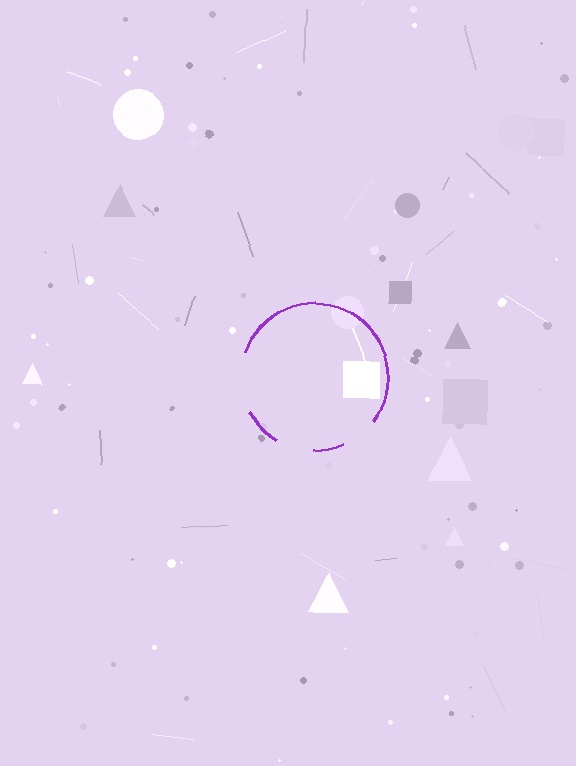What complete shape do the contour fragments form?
The contour fragments form a circle.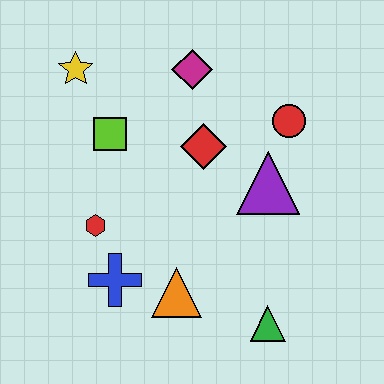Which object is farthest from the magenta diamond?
The green triangle is farthest from the magenta diamond.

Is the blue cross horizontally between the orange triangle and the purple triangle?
No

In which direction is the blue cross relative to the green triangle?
The blue cross is to the left of the green triangle.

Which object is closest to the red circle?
The purple triangle is closest to the red circle.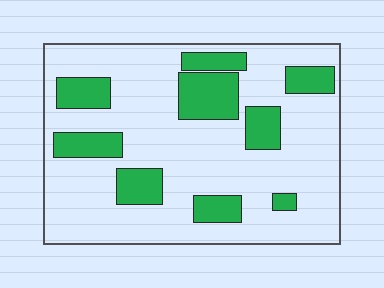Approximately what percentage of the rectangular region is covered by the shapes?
Approximately 25%.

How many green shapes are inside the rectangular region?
9.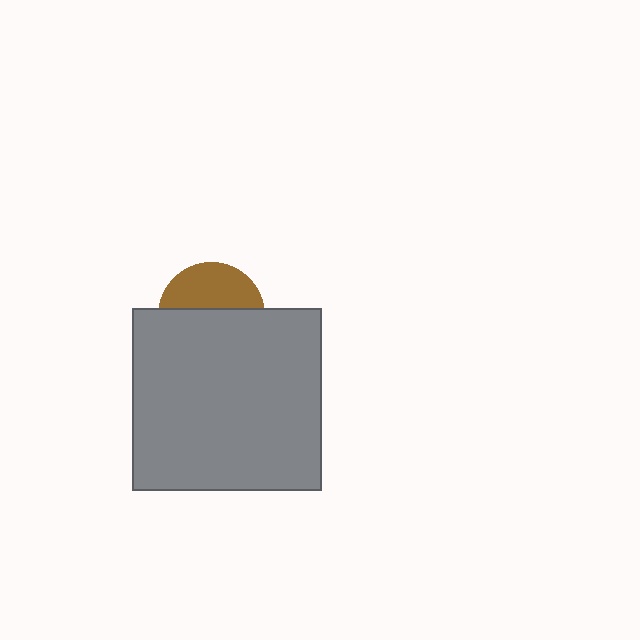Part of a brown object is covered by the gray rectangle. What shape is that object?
It is a circle.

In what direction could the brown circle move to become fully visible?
The brown circle could move up. That would shift it out from behind the gray rectangle entirely.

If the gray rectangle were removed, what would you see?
You would see the complete brown circle.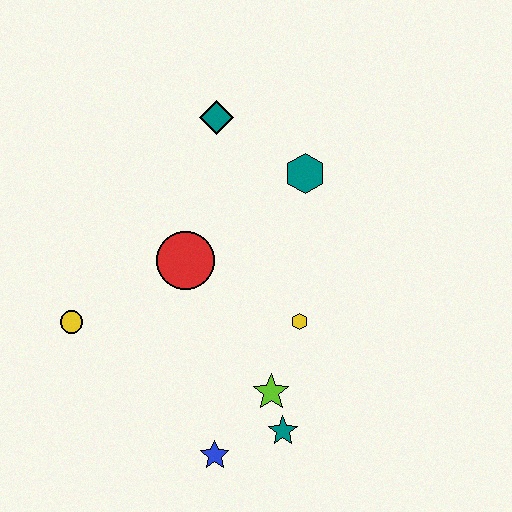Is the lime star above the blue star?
Yes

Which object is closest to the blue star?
The teal star is closest to the blue star.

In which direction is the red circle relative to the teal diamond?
The red circle is below the teal diamond.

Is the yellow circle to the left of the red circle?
Yes